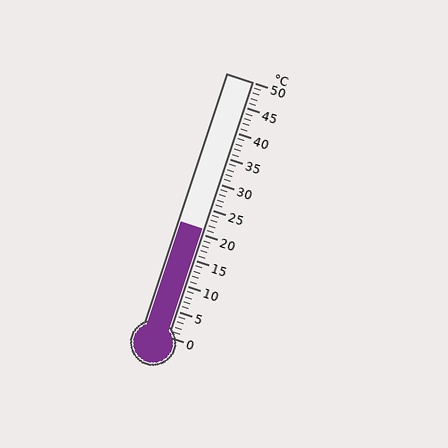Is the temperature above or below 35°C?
The temperature is below 35°C.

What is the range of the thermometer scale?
The thermometer scale ranges from 0°C to 50°C.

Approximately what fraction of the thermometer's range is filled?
The thermometer is filled to approximately 40% of its range.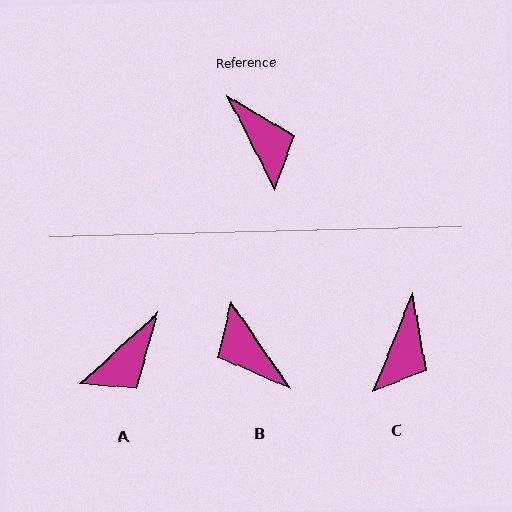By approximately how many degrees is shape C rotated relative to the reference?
Approximately 49 degrees clockwise.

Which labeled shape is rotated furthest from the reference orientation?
B, about 173 degrees away.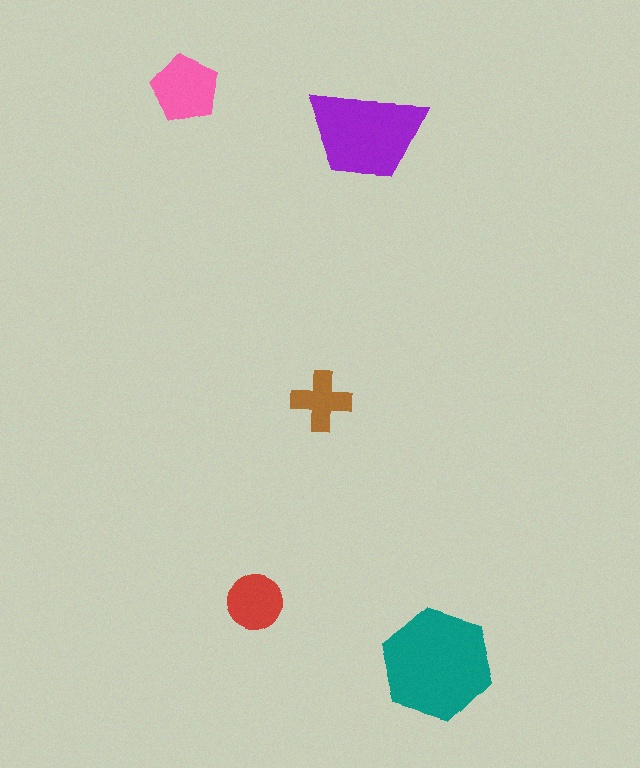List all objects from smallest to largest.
The brown cross, the red circle, the pink pentagon, the purple trapezoid, the teal hexagon.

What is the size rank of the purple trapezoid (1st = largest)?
2nd.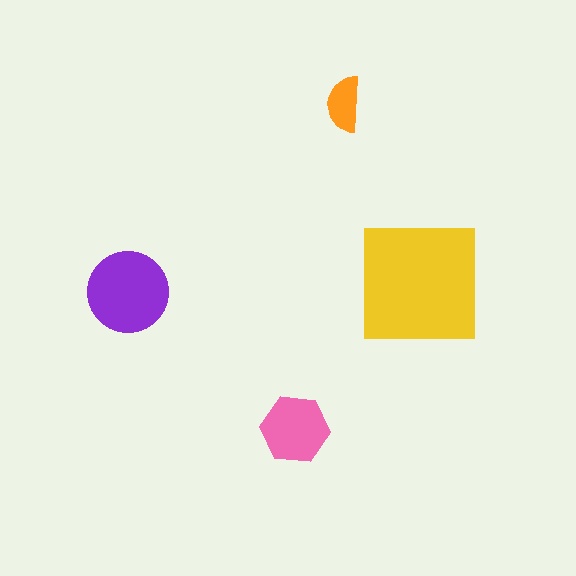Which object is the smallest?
The orange semicircle.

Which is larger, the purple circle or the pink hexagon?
The purple circle.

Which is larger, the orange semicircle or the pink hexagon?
The pink hexagon.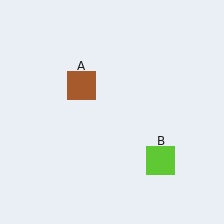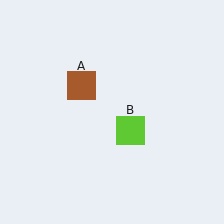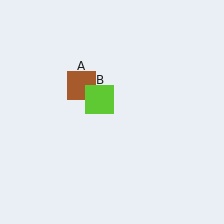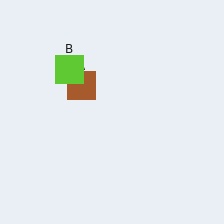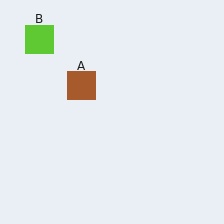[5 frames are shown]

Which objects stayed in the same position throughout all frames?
Brown square (object A) remained stationary.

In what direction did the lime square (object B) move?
The lime square (object B) moved up and to the left.